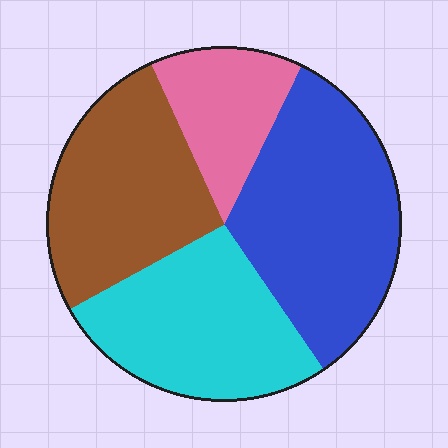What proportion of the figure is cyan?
Cyan covers roughly 25% of the figure.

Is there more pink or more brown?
Brown.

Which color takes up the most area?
Blue, at roughly 35%.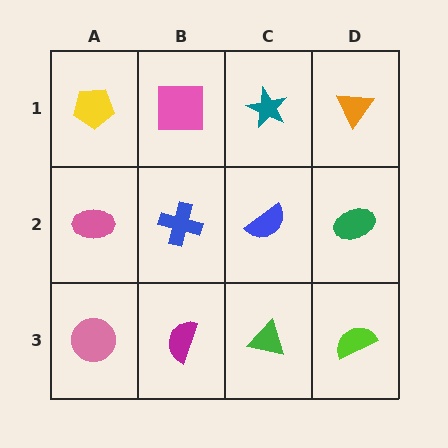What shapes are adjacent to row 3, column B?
A blue cross (row 2, column B), a pink circle (row 3, column A), a green triangle (row 3, column C).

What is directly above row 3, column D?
A green ellipse.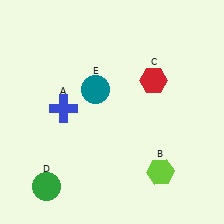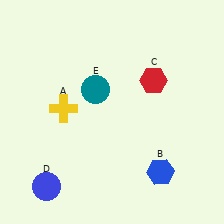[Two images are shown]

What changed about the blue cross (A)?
In Image 1, A is blue. In Image 2, it changed to yellow.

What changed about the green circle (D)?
In Image 1, D is green. In Image 2, it changed to blue.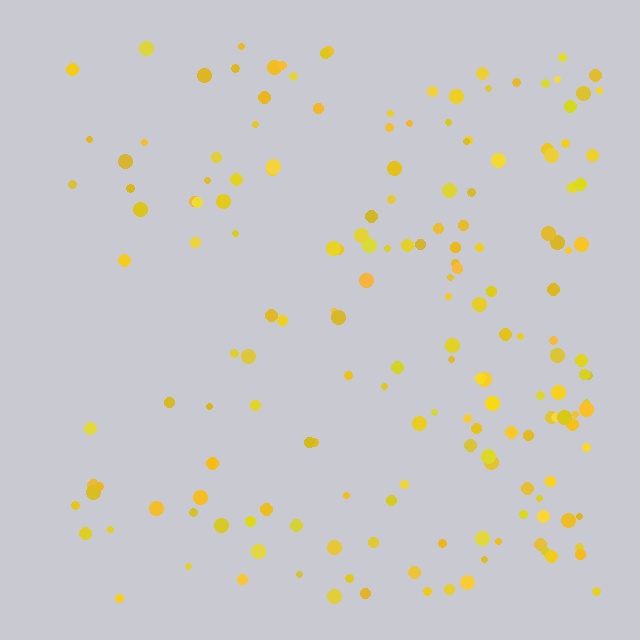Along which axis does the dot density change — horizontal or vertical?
Horizontal.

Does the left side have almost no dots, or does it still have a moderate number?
Still a moderate number, just noticeably fewer than the right.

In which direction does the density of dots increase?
From left to right, with the right side densest.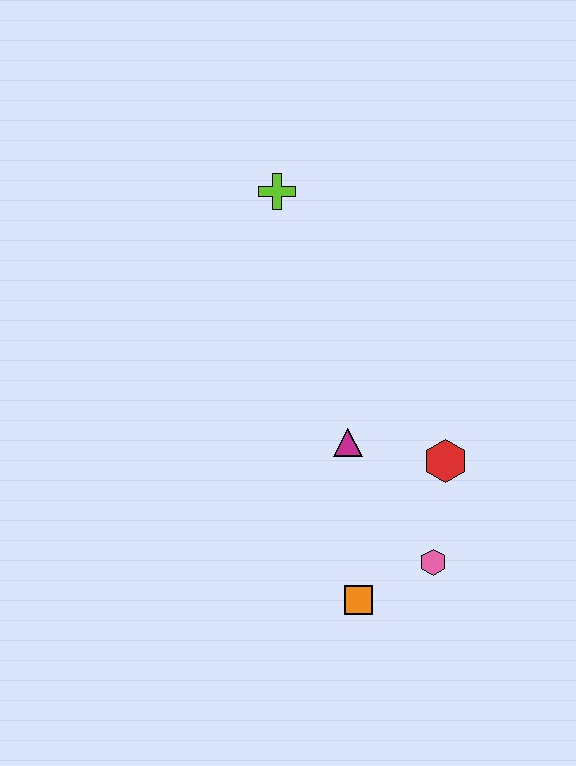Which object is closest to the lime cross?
The magenta triangle is closest to the lime cross.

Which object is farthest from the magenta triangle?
The lime cross is farthest from the magenta triangle.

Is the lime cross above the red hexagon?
Yes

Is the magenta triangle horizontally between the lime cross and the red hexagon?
Yes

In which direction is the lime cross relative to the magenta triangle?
The lime cross is above the magenta triangle.